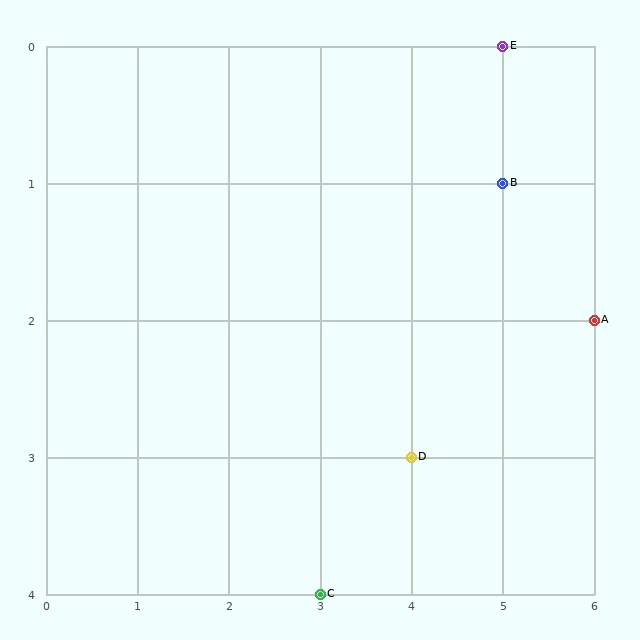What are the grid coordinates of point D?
Point D is at grid coordinates (4, 3).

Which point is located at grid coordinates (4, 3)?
Point D is at (4, 3).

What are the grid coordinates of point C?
Point C is at grid coordinates (3, 4).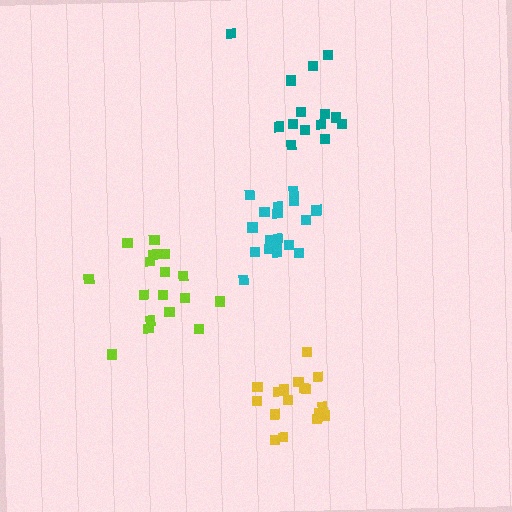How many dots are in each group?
Group 1: 14 dots, Group 2: 17 dots, Group 3: 19 dots, Group 4: 18 dots (68 total).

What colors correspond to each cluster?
The clusters are colored: teal, yellow, cyan, lime.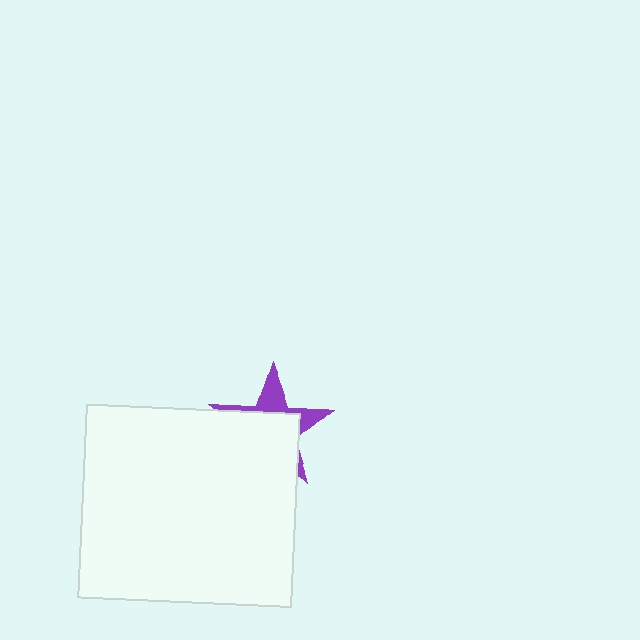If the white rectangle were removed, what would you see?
You would see the complete purple star.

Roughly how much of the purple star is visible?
A small part of it is visible (roughly 32%).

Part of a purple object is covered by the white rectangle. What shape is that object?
It is a star.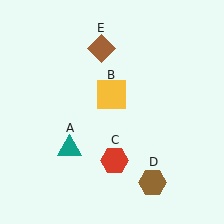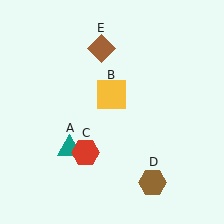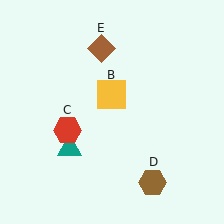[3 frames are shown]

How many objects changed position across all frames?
1 object changed position: red hexagon (object C).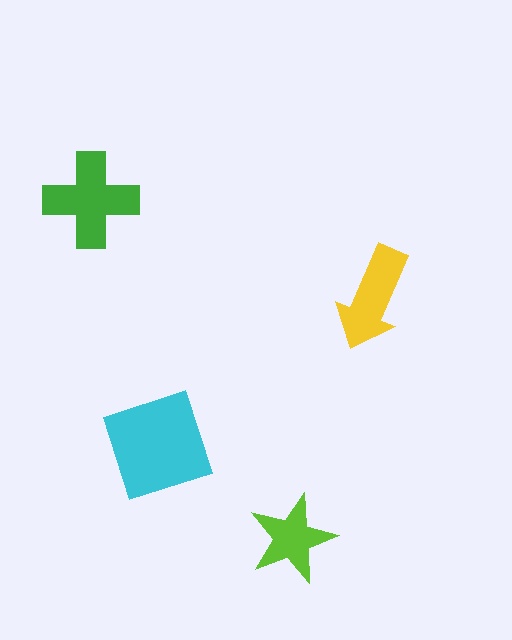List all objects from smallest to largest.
The lime star, the yellow arrow, the green cross, the cyan diamond.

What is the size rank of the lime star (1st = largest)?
4th.